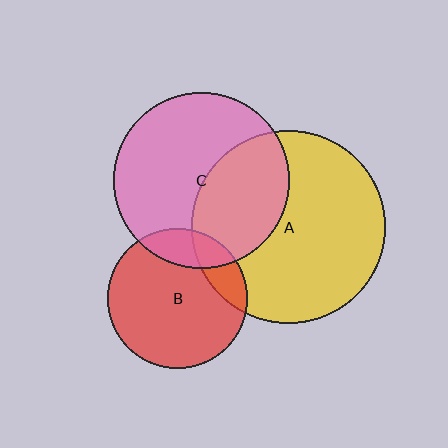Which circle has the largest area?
Circle A (yellow).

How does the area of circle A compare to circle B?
Approximately 1.9 times.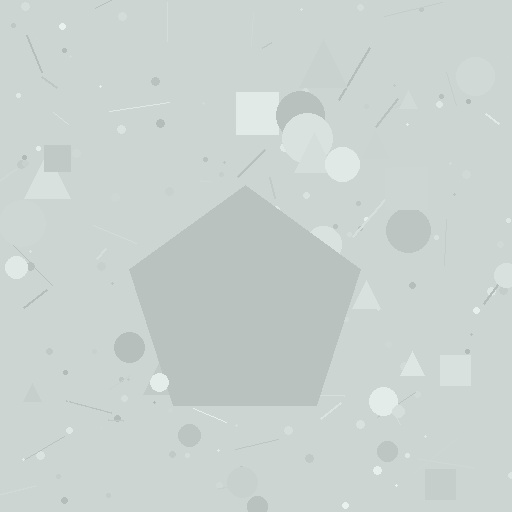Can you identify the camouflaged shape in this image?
The camouflaged shape is a pentagon.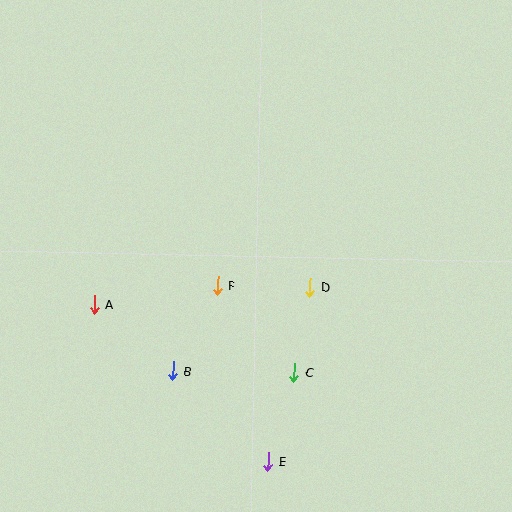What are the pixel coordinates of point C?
Point C is at (294, 373).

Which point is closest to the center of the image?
Point F at (217, 286) is closest to the center.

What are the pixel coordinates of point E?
Point E is at (268, 461).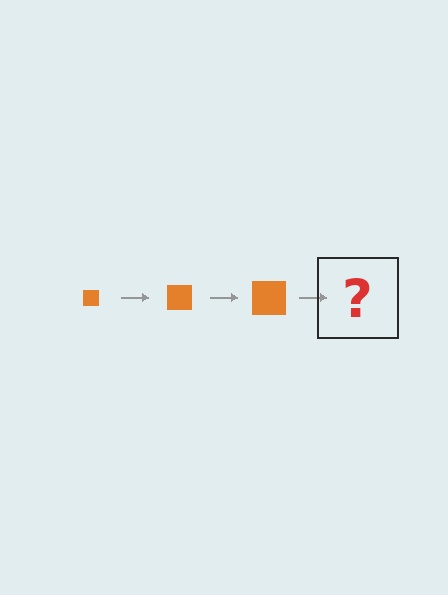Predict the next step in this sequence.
The next step is an orange square, larger than the previous one.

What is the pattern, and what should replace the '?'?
The pattern is that the square gets progressively larger each step. The '?' should be an orange square, larger than the previous one.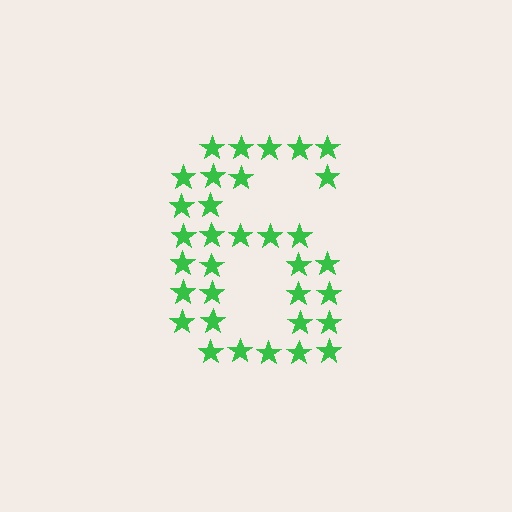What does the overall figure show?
The overall figure shows the digit 6.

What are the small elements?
The small elements are stars.